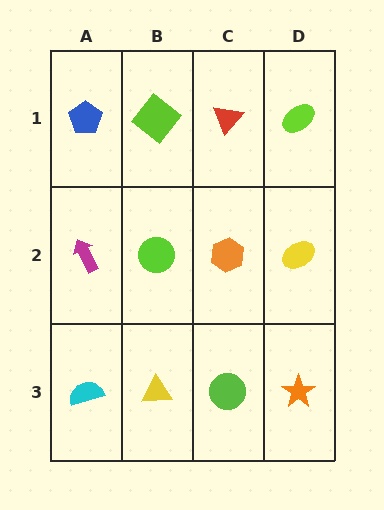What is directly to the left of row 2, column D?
An orange hexagon.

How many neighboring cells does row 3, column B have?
3.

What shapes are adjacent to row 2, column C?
A red triangle (row 1, column C), a lime circle (row 3, column C), a lime circle (row 2, column B), a yellow ellipse (row 2, column D).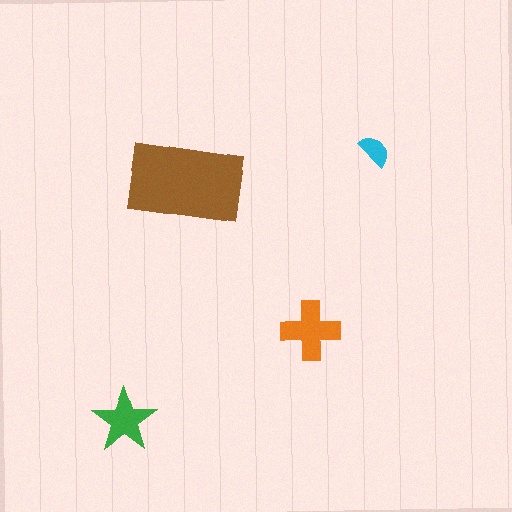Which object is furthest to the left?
The green star is leftmost.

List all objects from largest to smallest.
The brown rectangle, the orange cross, the green star, the cyan semicircle.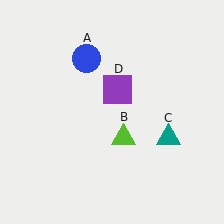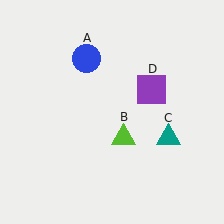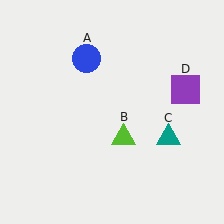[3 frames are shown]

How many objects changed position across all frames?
1 object changed position: purple square (object D).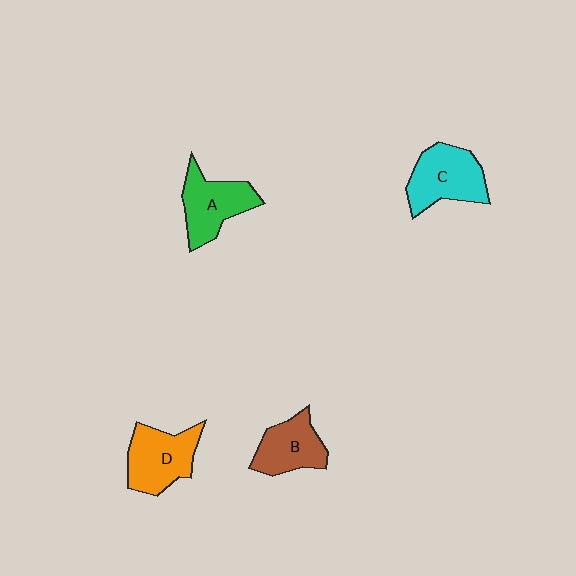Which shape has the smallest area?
Shape B (brown).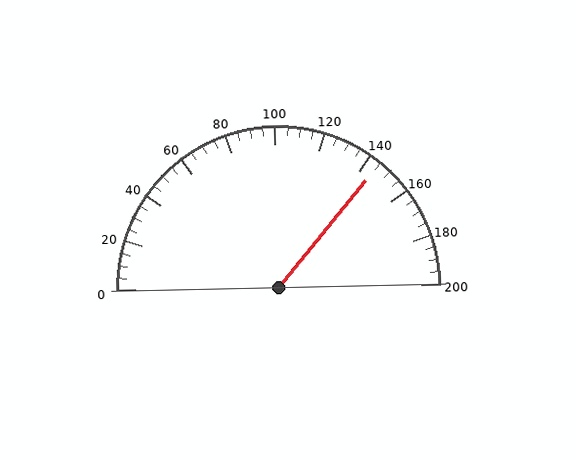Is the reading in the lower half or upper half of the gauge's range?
The reading is in the upper half of the range (0 to 200).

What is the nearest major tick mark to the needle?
The nearest major tick mark is 140.